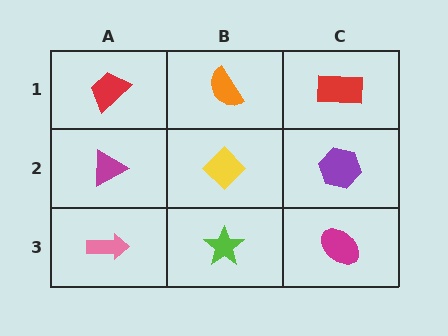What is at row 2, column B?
A yellow diamond.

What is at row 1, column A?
A red trapezoid.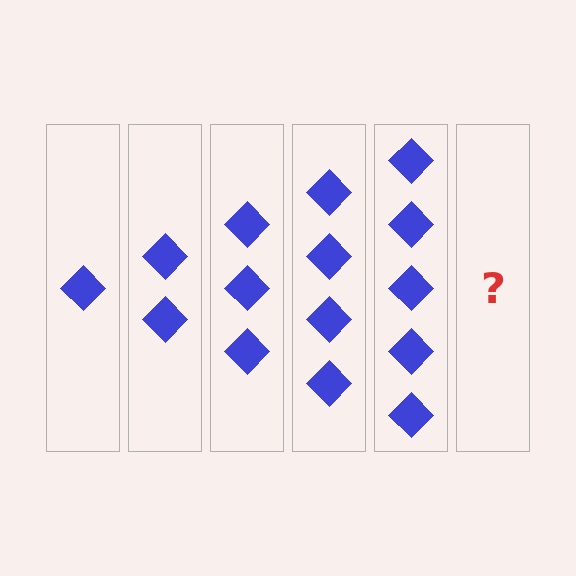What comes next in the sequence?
The next element should be 6 diamonds.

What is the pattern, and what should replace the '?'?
The pattern is that each step adds one more diamond. The '?' should be 6 diamonds.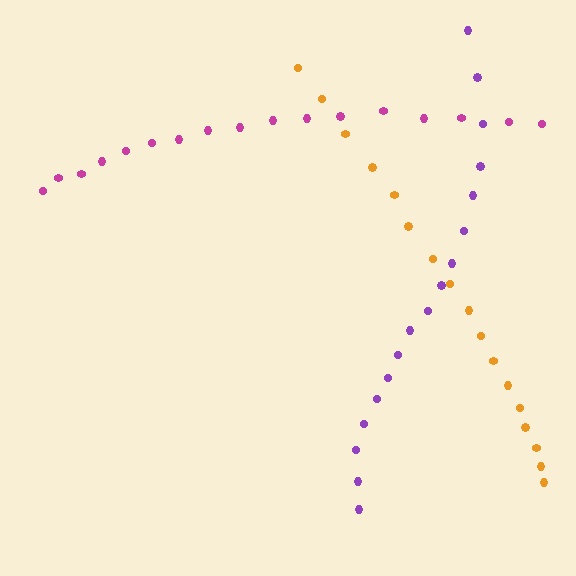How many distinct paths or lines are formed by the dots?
There are 3 distinct paths.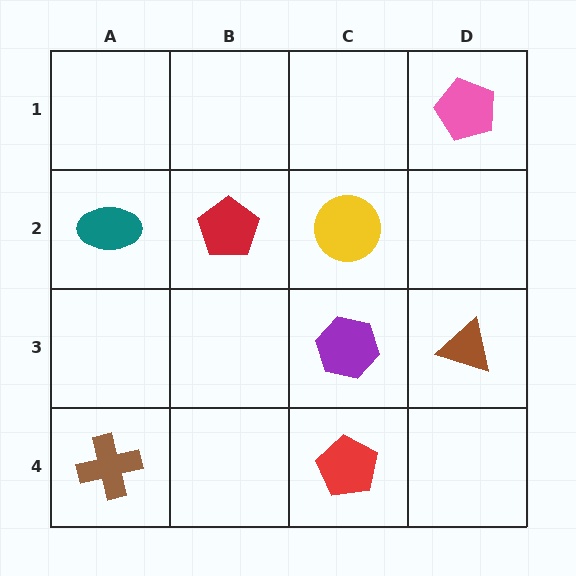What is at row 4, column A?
A brown cross.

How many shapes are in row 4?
2 shapes.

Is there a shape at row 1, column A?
No, that cell is empty.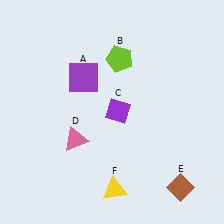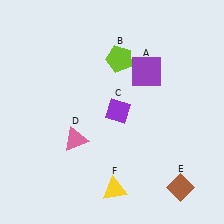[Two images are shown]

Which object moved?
The purple square (A) moved right.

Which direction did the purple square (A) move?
The purple square (A) moved right.